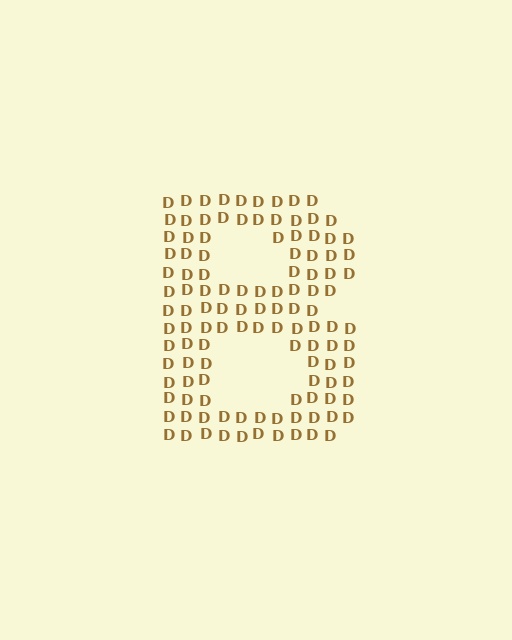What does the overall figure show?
The overall figure shows the letter B.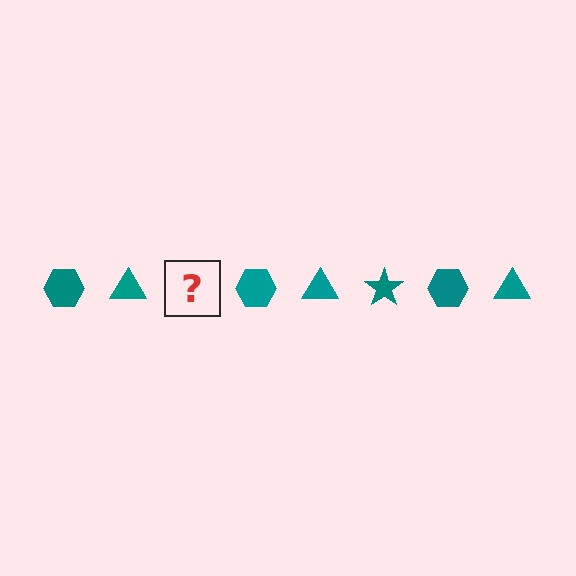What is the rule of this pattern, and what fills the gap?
The rule is that the pattern cycles through hexagon, triangle, star shapes in teal. The gap should be filled with a teal star.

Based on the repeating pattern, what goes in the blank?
The blank should be a teal star.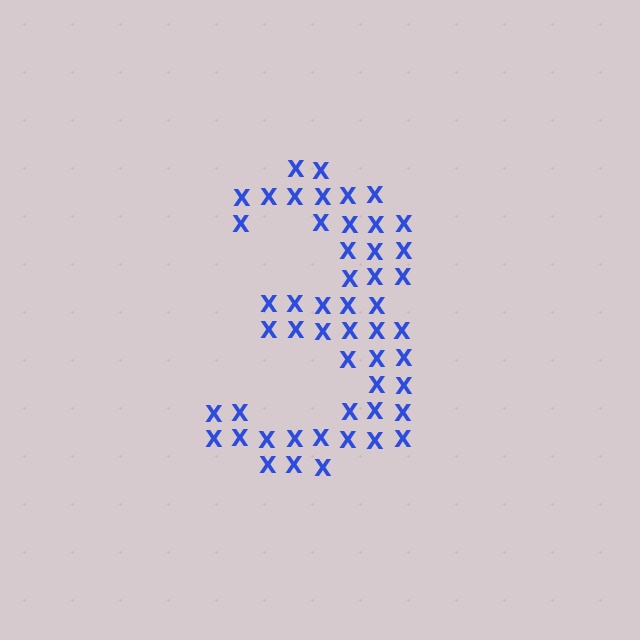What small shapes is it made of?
It is made of small letter X's.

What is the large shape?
The large shape is the digit 3.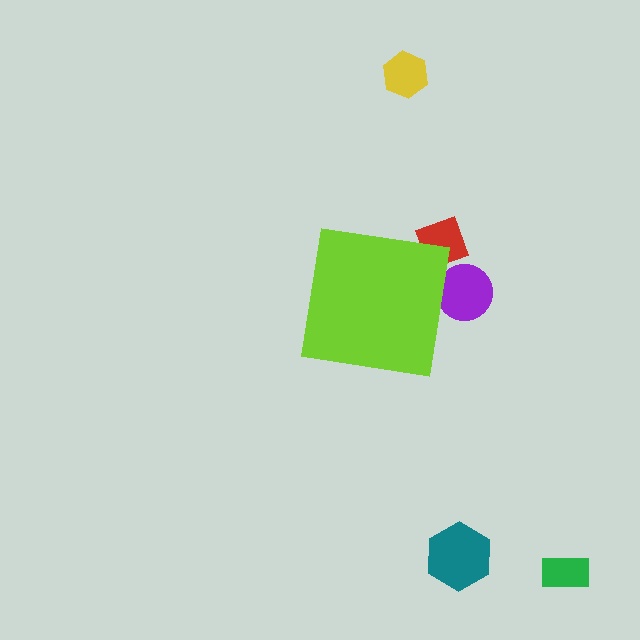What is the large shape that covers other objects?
A lime square.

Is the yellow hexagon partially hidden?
No, the yellow hexagon is fully visible.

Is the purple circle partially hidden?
Yes, the purple circle is partially hidden behind the lime square.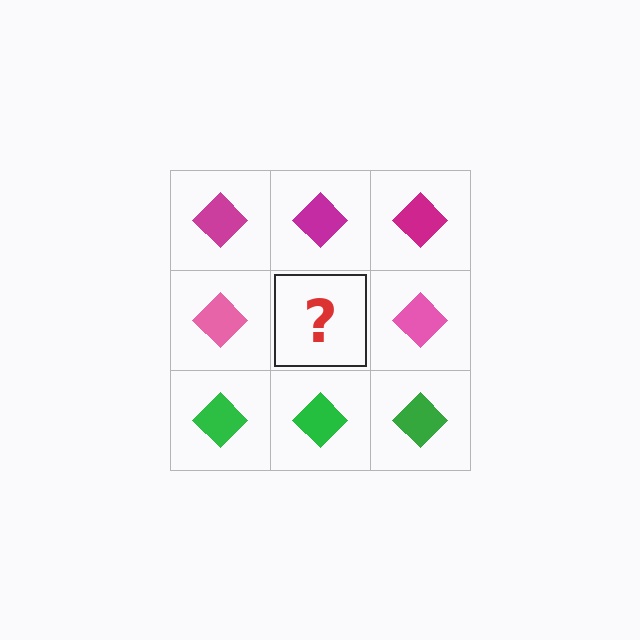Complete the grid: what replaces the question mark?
The question mark should be replaced with a pink diamond.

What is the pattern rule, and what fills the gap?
The rule is that each row has a consistent color. The gap should be filled with a pink diamond.